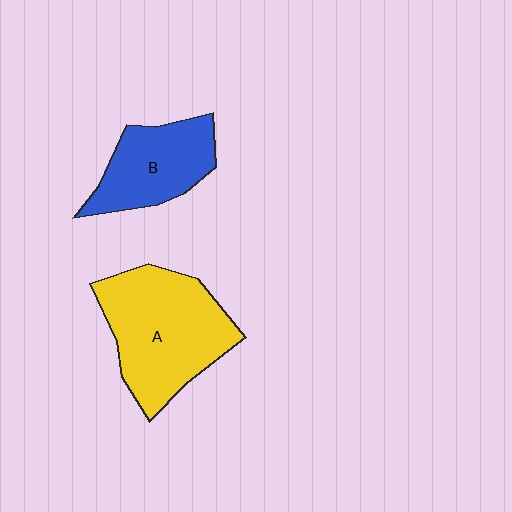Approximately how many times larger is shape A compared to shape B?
Approximately 1.6 times.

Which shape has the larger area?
Shape A (yellow).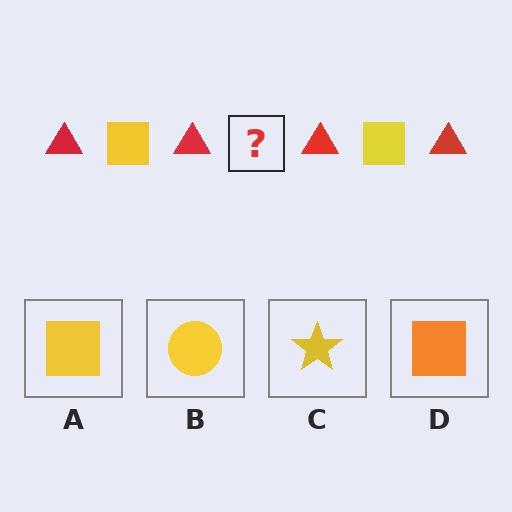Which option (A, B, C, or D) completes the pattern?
A.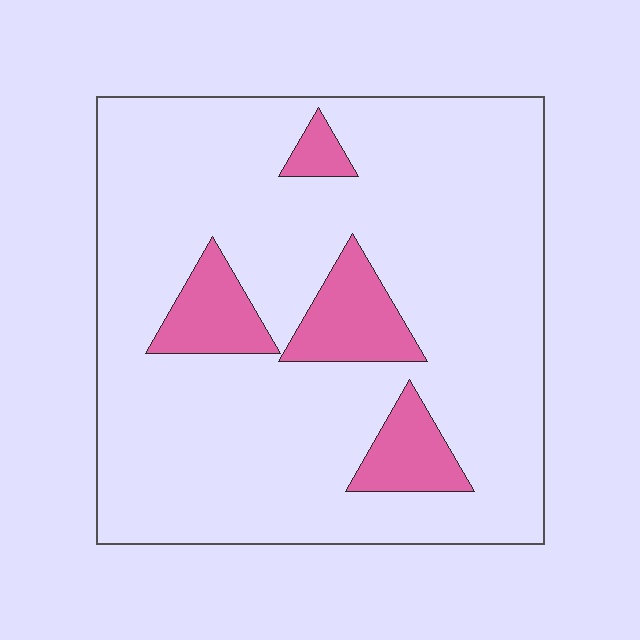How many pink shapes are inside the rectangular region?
4.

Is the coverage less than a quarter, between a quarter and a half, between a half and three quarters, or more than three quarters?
Less than a quarter.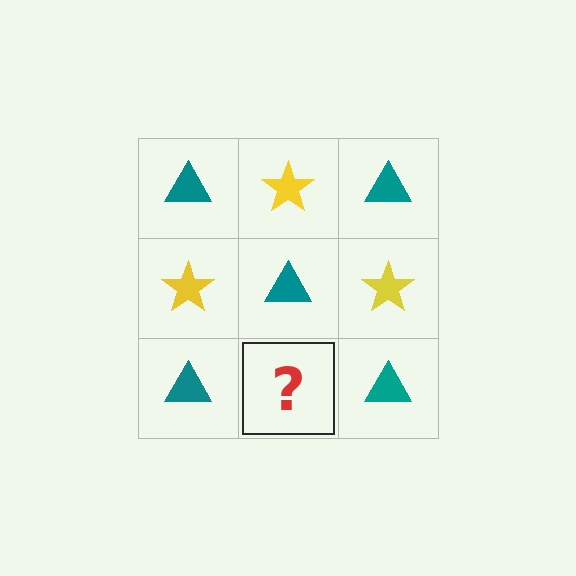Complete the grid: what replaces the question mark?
The question mark should be replaced with a yellow star.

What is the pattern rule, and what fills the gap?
The rule is that it alternates teal triangle and yellow star in a checkerboard pattern. The gap should be filled with a yellow star.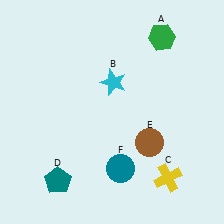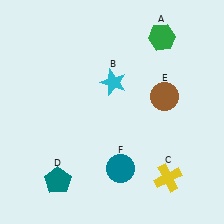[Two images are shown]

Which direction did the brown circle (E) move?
The brown circle (E) moved up.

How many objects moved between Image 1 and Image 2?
1 object moved between the two images.